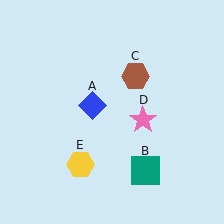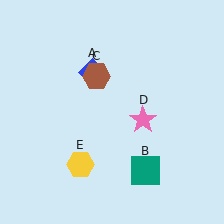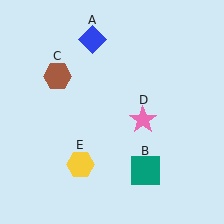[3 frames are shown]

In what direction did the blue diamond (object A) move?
The blue diamond (object A) moved up.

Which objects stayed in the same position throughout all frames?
Teal square (object B) and pink star (object D) and yellow hexagon (object E) remained stationary.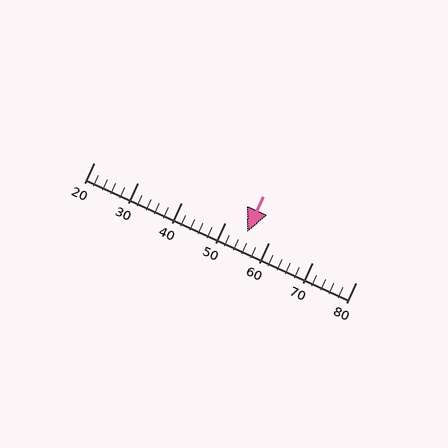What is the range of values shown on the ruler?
The ruler shows values from 20 to 80.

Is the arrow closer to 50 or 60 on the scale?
The arrow is closer to 60.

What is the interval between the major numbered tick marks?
The major tick marks are spaced 10 units apart.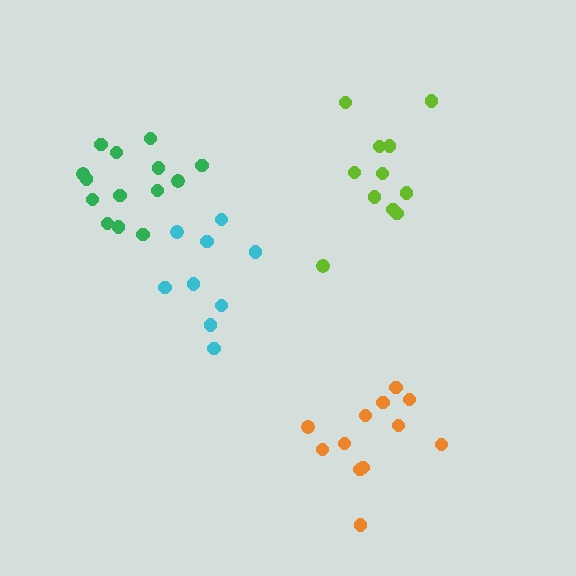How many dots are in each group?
Group 1: 11 dots, Group 2: 12 dots, Group 3: 9 dots, Group 4: 14 dots (46 total).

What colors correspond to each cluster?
The clusters are colored: lime, orange, cyan, green.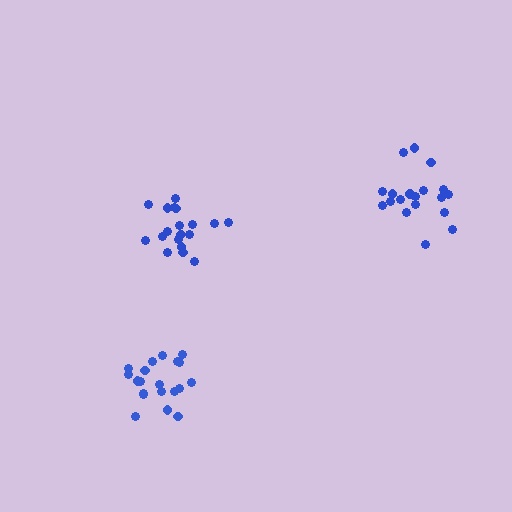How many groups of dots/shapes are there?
There are 3 groups.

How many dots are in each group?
Group 1: 19 dots, Group 2: 20 dots, Group 3: 19 dots (58 total).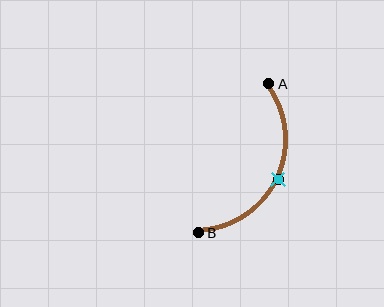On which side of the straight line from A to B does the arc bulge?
The arc bulges to the right of the straight line connecting A and B.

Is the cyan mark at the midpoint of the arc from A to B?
Yes. The cyan mark lies on the arc at equal arc-length from both A and B — it is the arc midpoint.